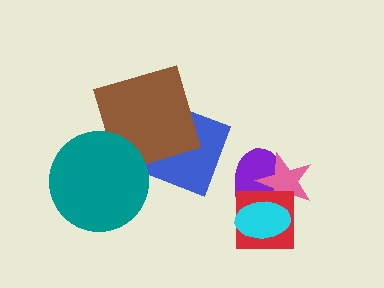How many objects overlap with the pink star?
3 objects overlap with the pink star.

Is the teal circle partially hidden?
No, no other shape covers it.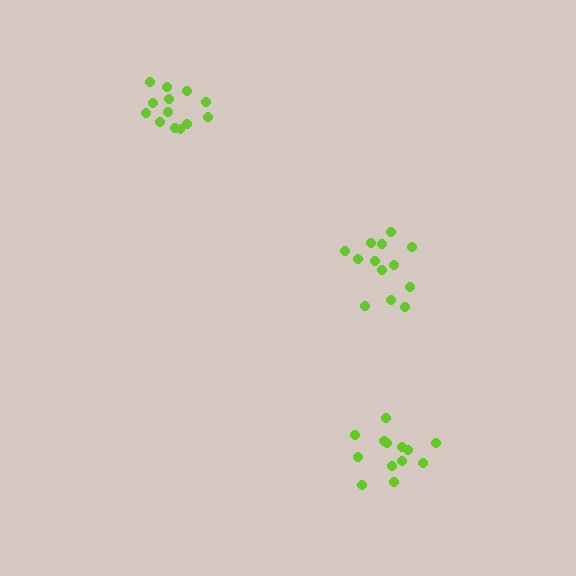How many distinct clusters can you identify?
There are 3 distinct clusters.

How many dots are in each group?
Group 1: 13 dots, Group 2: 13 dots, Group 3: 13 dots (39 total).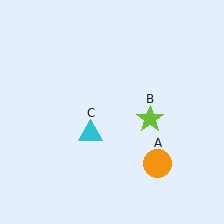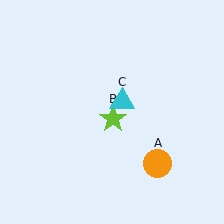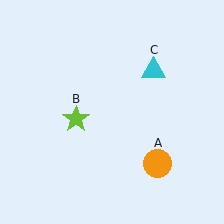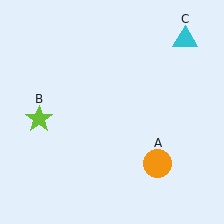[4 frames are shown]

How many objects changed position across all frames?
2 objects changed position: lime star (object B), cyan triangle (object C).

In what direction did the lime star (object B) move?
The lime star (object B) moved left.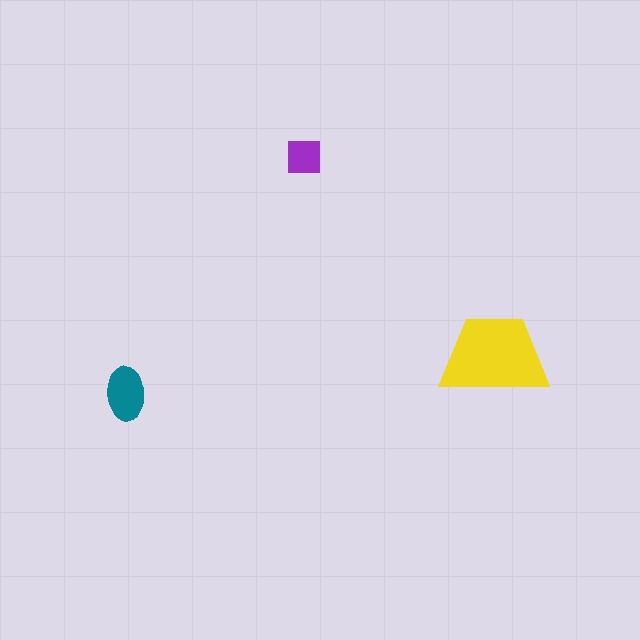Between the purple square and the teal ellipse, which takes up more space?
The teal ellipse.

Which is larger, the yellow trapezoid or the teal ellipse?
The yellow trapezoid.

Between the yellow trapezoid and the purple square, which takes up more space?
The yellow trapezoid.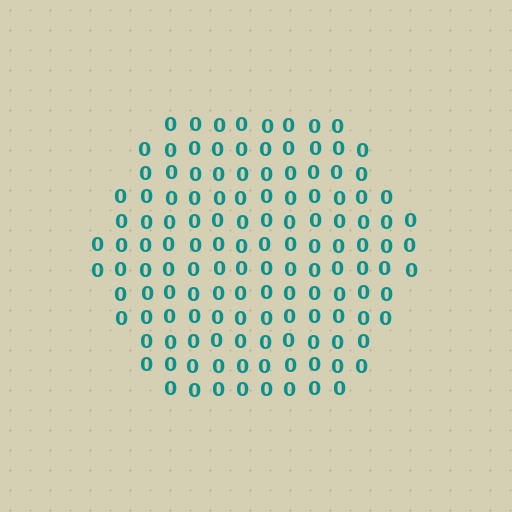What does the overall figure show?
The overall figure shows a hexagon.